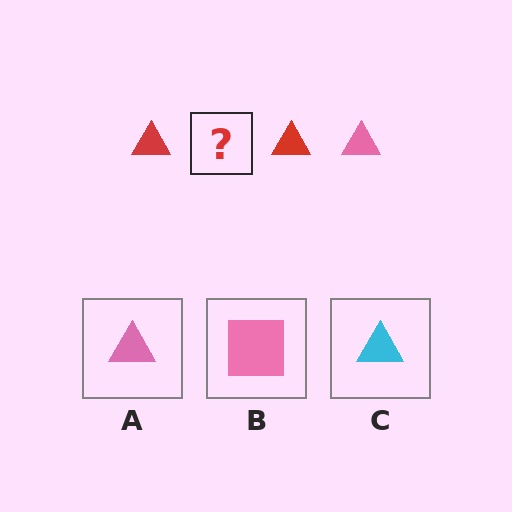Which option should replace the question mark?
Option A.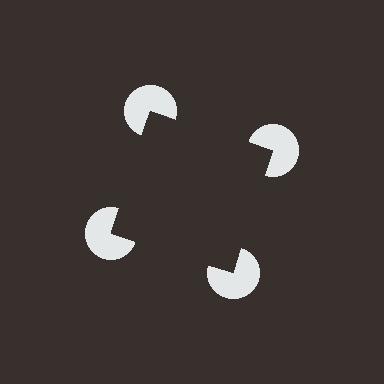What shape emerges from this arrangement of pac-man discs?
An illusory square — its edges are inferred from the aligned wedge cuts in the pac-man discs, not physically drawn.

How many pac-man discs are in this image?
There are 4 — one at each vertex of the illusory square.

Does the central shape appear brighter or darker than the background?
It typically appears slightly darker than the background, even though no actual brightness change is drawn.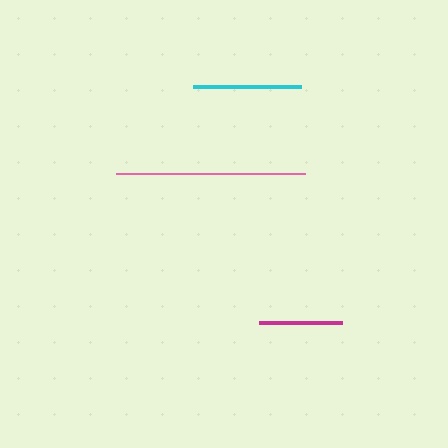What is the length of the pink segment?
The pink segment is approximately 189 pixels long.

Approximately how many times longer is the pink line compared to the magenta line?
The pink line is approximately 2.3 times the length of the magenta line.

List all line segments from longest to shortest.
From longest to shortest: pink, cyan, magenta.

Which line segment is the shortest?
The magenta line is the shortest at approximately 83 pixels.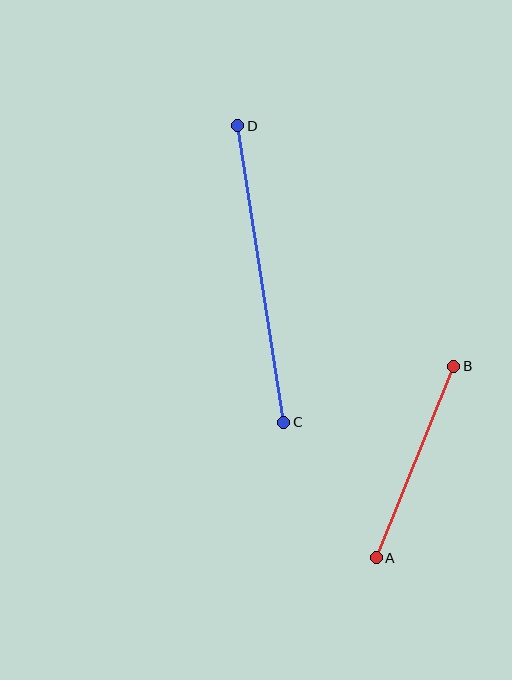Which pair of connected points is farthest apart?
Points C and D are farthest apart.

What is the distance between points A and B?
The distance is approximately 207 pixels.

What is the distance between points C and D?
The distance is approximately 300 pixels.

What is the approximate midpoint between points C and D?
The midpoint is at approximately (261, 274) pixels.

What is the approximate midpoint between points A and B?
The midpoint is at approximately (415, 462) pixels.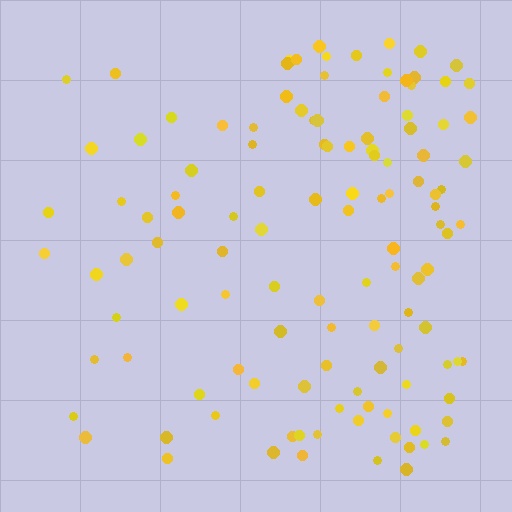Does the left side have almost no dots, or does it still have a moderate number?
Still a moderate number, just noticeably fewer than the right.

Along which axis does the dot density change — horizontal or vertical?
Horizontal.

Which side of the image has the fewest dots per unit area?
The left.